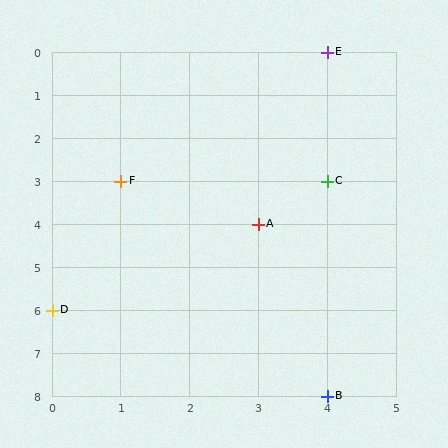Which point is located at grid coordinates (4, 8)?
Point B is at (4, 8).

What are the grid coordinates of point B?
Point B is at grid coordinates (4, 8).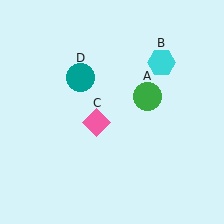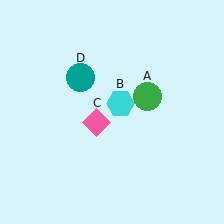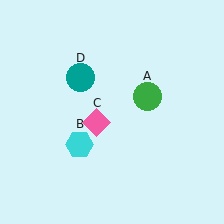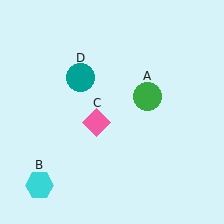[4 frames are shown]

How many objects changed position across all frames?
1 object changed position: cyan hexagon (object B).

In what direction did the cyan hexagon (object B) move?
The cyan hexagon (object B) moved down and to the left.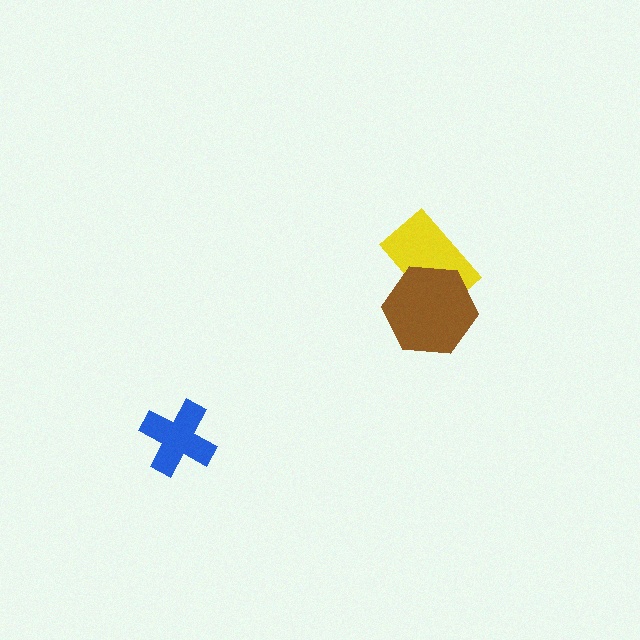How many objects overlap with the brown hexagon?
1 object overlaps with the brown hexagon.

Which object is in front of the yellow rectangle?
The brown hexagon is in front of the yellow rectangle.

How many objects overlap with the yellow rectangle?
1 object overlaps with the yellow rectangle.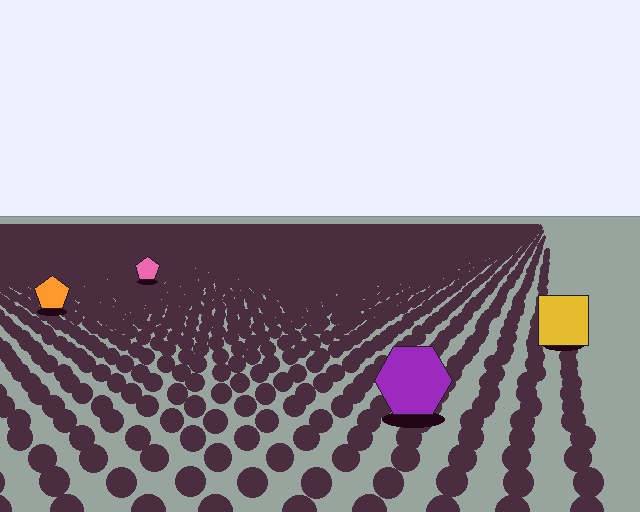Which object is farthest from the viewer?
The pink pentagon is farthest from the viewer. It appears smaller and the ground texture around it is denser.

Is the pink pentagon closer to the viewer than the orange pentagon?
No. The orange pentagon is closer — you can tell from the texture gradient: the ground texture is coarser near it.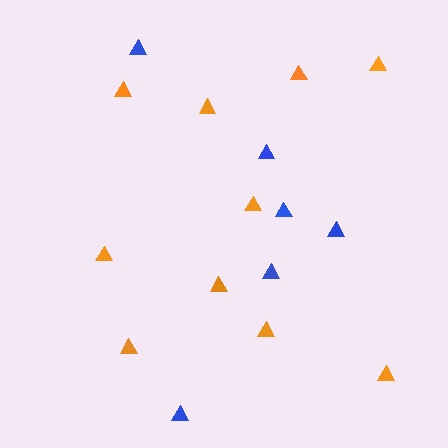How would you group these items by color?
There are 2 groups: one group of blue triangles (6) and one group of orange triangles (10).